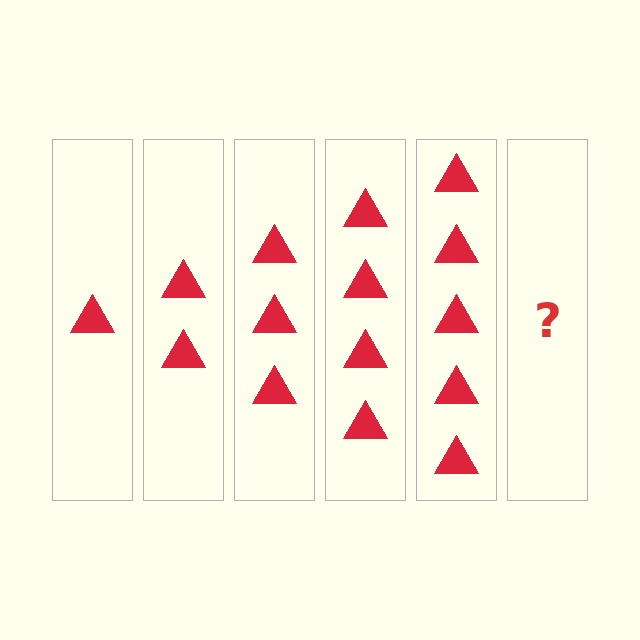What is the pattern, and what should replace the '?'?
The pattern is that each step adds one more triangle. The '?' should be 6 triangles.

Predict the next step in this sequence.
The next step is 6 triangles.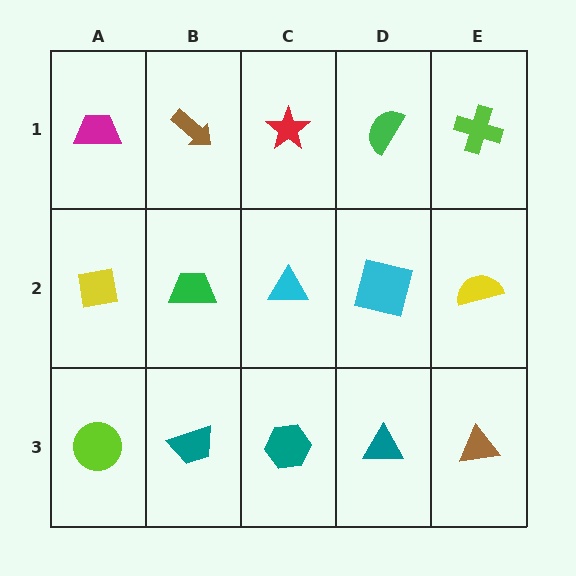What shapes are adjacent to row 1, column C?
A cyan triangle (row 2, column C), a brown arrow (row 1, column B), a green semicircle (row 1, column D).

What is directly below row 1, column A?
A yellow square.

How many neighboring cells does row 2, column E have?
3.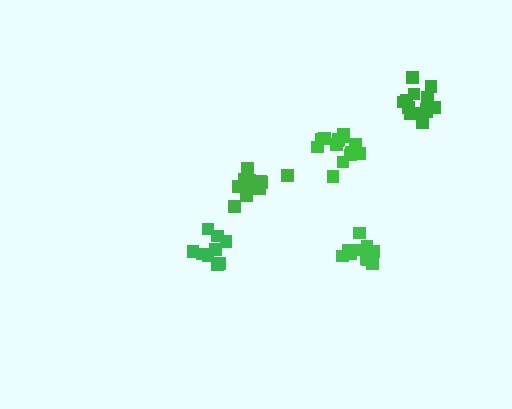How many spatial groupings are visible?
There are 5 spatial groupings.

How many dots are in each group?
Group 1: 11 dots, Group 2: 9 dots, Group 3: 14 dots, Group 4: 13 dots, Group 5: 15 dots (62 total).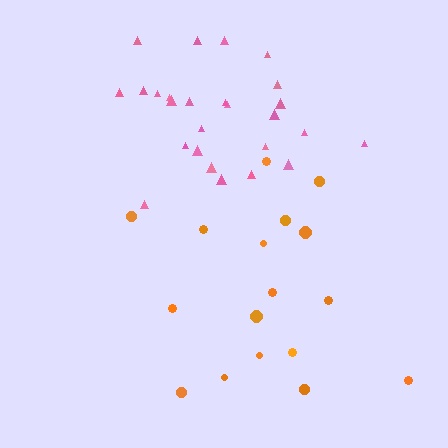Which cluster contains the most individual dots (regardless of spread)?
Pink (26).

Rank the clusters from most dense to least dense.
pink, orange.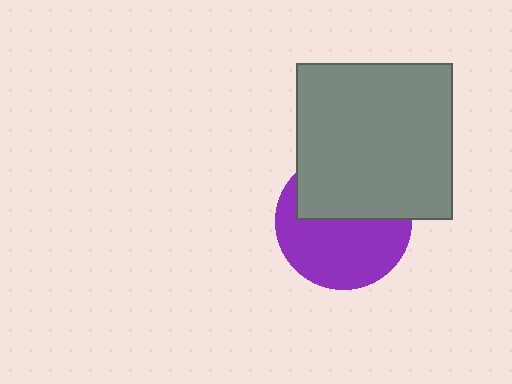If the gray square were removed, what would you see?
You would see the complete purple circle.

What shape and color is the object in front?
The object in front is a gray square.